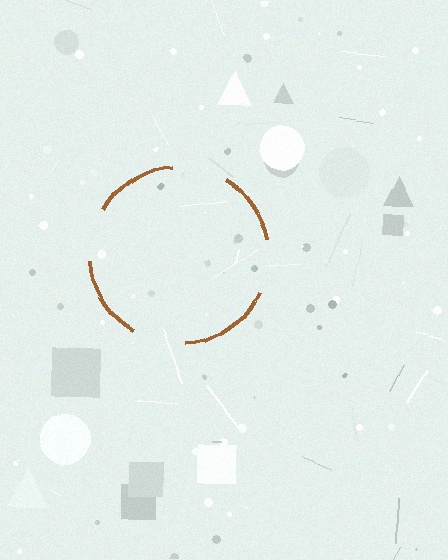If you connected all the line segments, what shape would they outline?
They would outline a circle.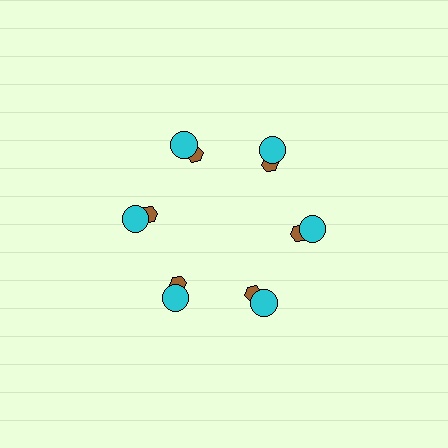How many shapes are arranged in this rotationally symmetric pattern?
There are 12 shapes, arranged in 6 groups of 2.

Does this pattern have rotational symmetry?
Yes, this pattern has 6-fold rotational symmetry. It looks the same after rotating 60 degrees around the center.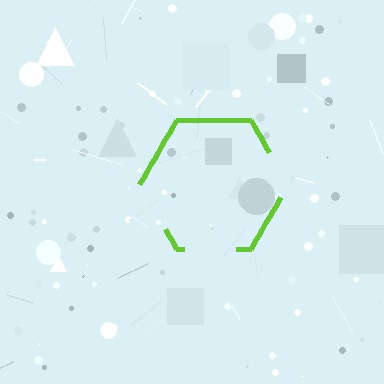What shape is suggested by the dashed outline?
The dashed outline suggests a hexagon.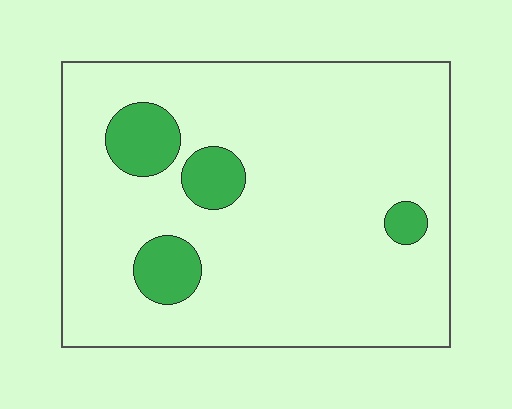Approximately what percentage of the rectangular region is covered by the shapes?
Approximately 10%.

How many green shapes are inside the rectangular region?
4.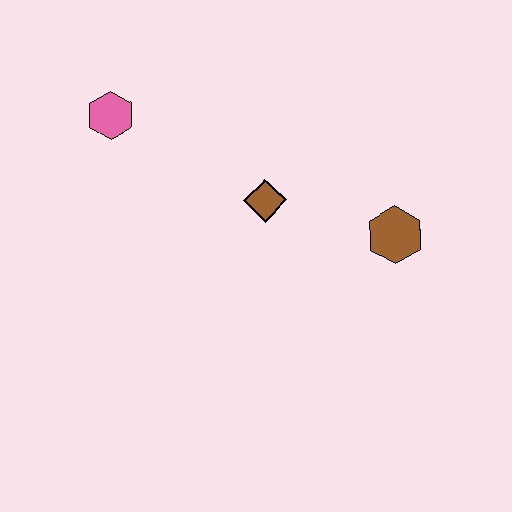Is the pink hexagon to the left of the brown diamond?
Yes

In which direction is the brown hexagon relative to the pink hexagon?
The brown hexagon is to the right of the pink hexagon.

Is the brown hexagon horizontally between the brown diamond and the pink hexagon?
No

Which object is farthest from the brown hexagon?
The pink hexagon is farthest from the brown hexagon.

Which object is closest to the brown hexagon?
The brown diamond is closest to the brown hexagon.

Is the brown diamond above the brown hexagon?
Yes